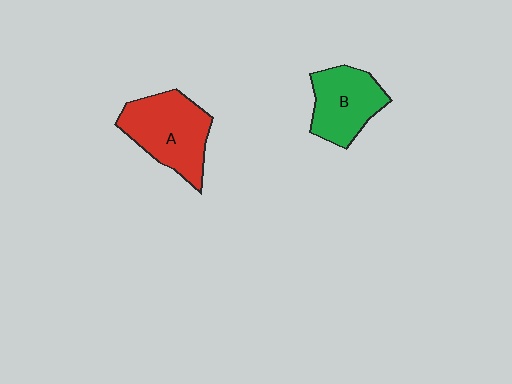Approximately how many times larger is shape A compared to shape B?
Approximately 1.2 times.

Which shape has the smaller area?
Shape B (green).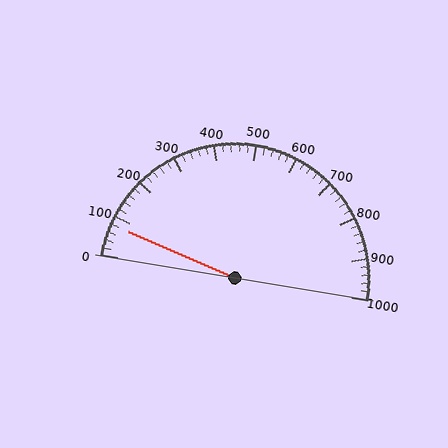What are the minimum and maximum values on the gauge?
The gauge ranges from 0 to 1000.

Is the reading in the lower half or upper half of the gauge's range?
The reading is in the lower half of the range (0 to 1000).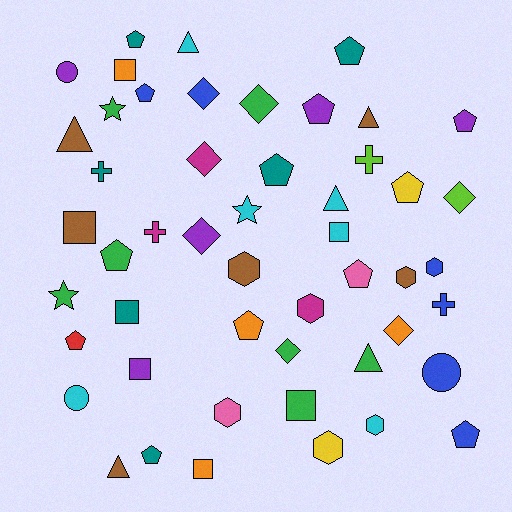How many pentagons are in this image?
There are 13 pentagons.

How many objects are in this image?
There are 50 objects.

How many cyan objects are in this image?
There are 6 cyan objects.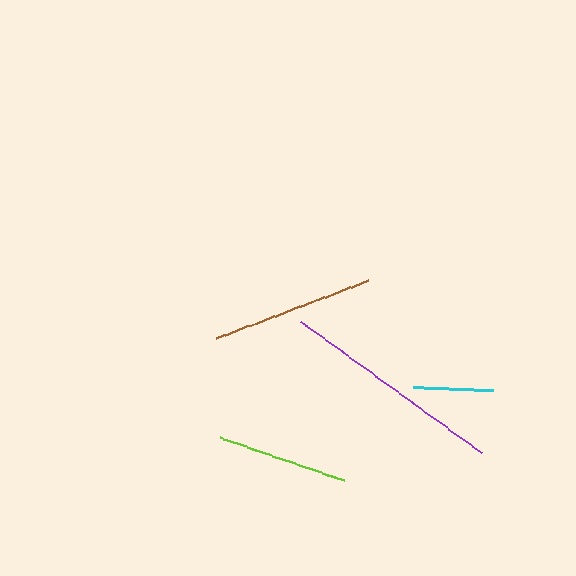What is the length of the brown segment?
The brown segment is approximately 164 pixels long.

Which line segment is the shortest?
The cyan line is the shortest at approximately 80 pixels.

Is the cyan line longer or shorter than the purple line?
The purple line is longer than the cyan line.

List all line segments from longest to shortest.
From longest to shortest: purple, brown, lime, cyan.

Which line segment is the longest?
The purple line is the longest at approximately 224 pixels.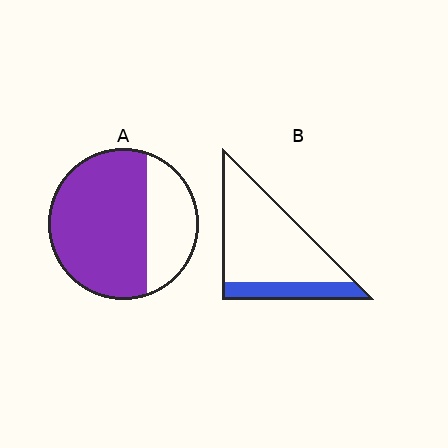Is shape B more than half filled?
No.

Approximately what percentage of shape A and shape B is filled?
A is approximately 70% and B is approximately 20%.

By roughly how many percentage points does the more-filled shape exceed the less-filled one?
By roughly 45 percentage points (A over B).